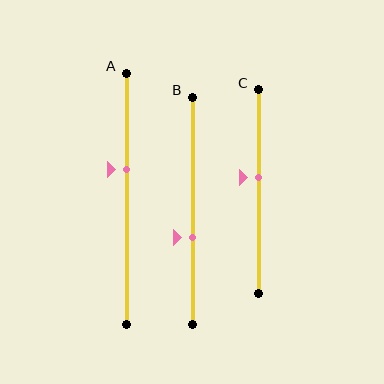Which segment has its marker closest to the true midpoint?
Segment C has its marker closest to the true midpoint.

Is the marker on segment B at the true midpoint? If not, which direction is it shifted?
No, the marker on segment B is shifted downward by about 12% of the segment length.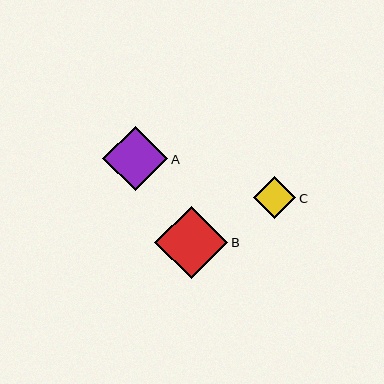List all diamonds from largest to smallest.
From largest to smallest: B, A, C.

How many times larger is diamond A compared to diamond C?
Diamond A is approximately 1.5 times the size of diamond C.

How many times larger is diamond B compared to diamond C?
Diamond B is approximately 1.7 times the size of diamond C.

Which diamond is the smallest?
Diamond C is the smallest with a size of approximately 42 pixels.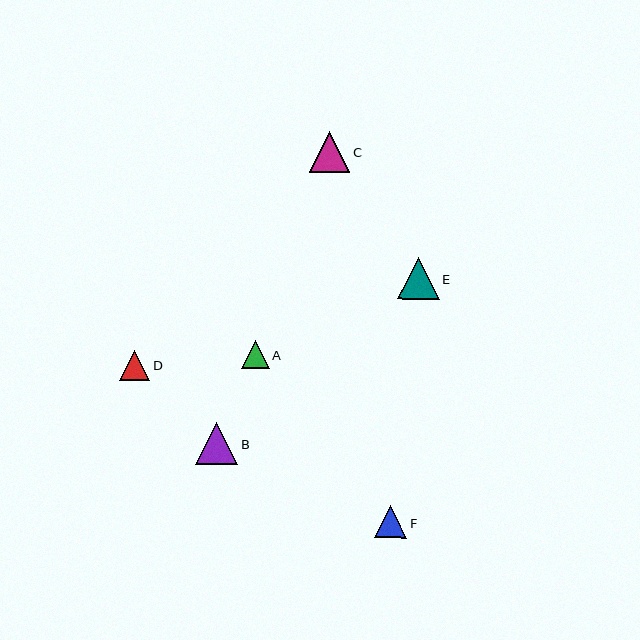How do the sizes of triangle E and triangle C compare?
Triangle E and triangle C are approximately the same size.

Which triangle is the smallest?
Triangle A is the smallest with a size of approximately 27 pixels.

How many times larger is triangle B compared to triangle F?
Triangle B is approximately 1.3 times the size of triangle F.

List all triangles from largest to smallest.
From largest to smallest: E, B, C, F, D, A.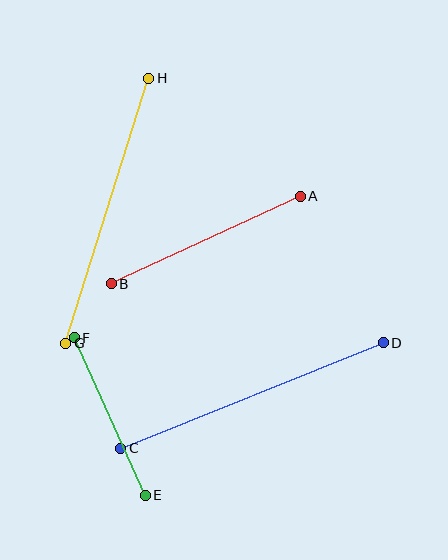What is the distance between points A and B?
The distance is approximately 208 pixels.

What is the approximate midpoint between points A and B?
The midpoint is at approximately (206, 240) pixels.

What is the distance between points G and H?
The distance is approximately 278 pixels.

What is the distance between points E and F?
The distance is approximately 173 pixels.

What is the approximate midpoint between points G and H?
The midpoint is at approximately (107, 211) pixels.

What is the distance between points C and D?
The distance is approximately 283 pixels.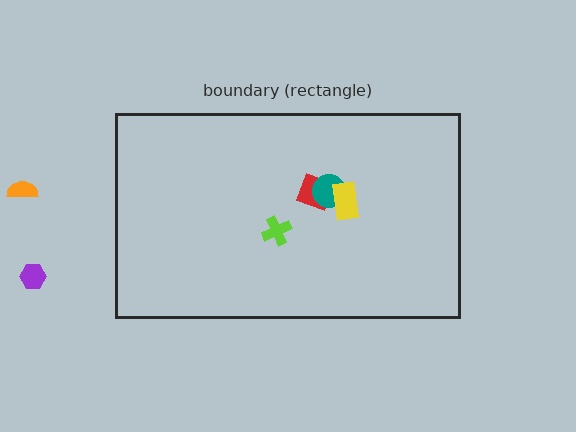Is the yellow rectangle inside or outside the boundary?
Inside.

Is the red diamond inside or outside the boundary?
Inside.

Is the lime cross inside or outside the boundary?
Inside.